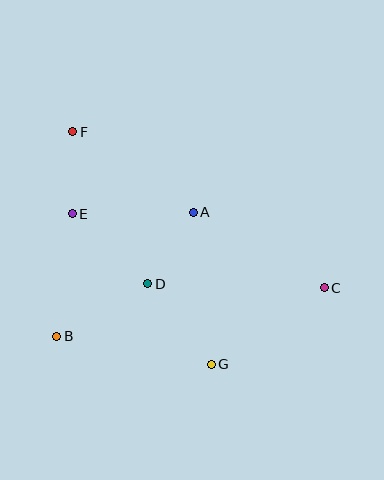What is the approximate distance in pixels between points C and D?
The distance between C and D is approximately 177 pixels.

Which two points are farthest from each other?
Points C and F are farthest from each other.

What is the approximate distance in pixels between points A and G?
The distance between A and G is approximately 153 pixels.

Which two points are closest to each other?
Points E and F are closest to each other.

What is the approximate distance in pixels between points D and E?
The distance between D and E is approximately 103 pixels.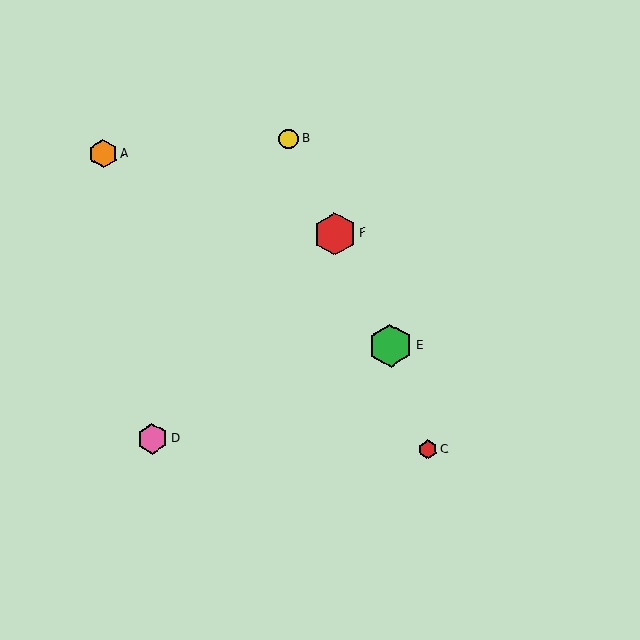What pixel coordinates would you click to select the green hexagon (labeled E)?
Click at (391, 346) to select the green hexagon E.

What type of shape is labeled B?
Shape B is a yellow circle.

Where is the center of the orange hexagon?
The center of the orange hexagon is at (103, 154).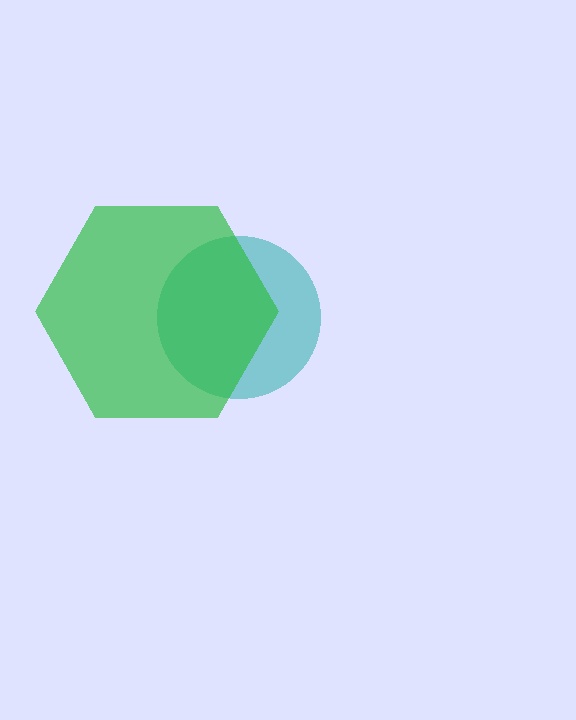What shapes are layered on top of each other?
The layered shapes are: a teal circle, a green hexagon.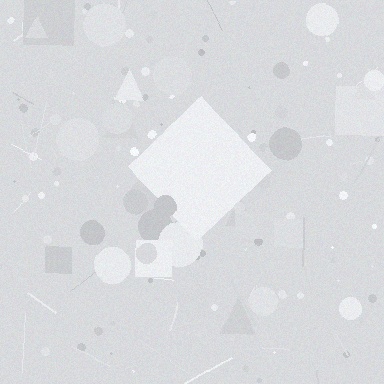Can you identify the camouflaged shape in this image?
The camouflaged shape is a diamond.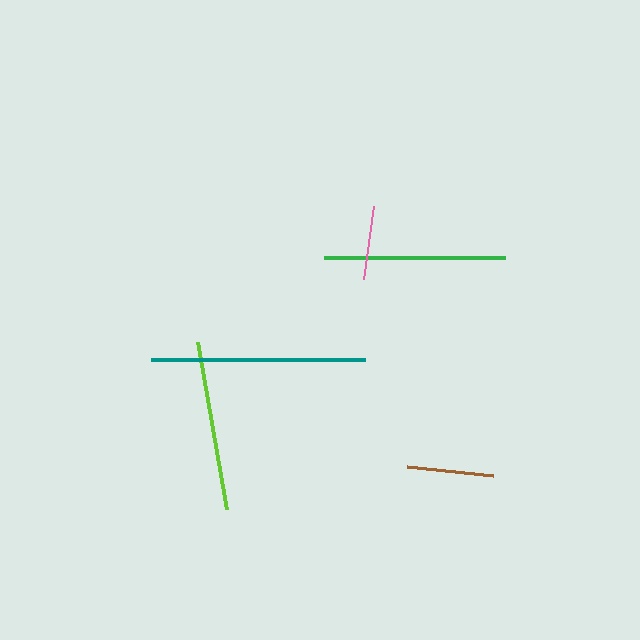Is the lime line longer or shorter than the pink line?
The lime line is longer than the pink line.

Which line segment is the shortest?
The pink line is the shortest at approximately 74 pixels.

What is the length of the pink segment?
The pink segment is approximately 74 pixels long.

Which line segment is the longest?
The teal line is the longest at approximately 214 pixels.